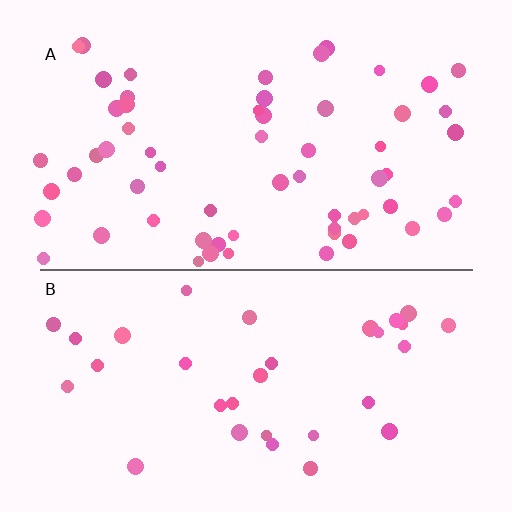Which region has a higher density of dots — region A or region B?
A (the top).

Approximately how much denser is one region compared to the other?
Approximately 1.9× — region A over region B.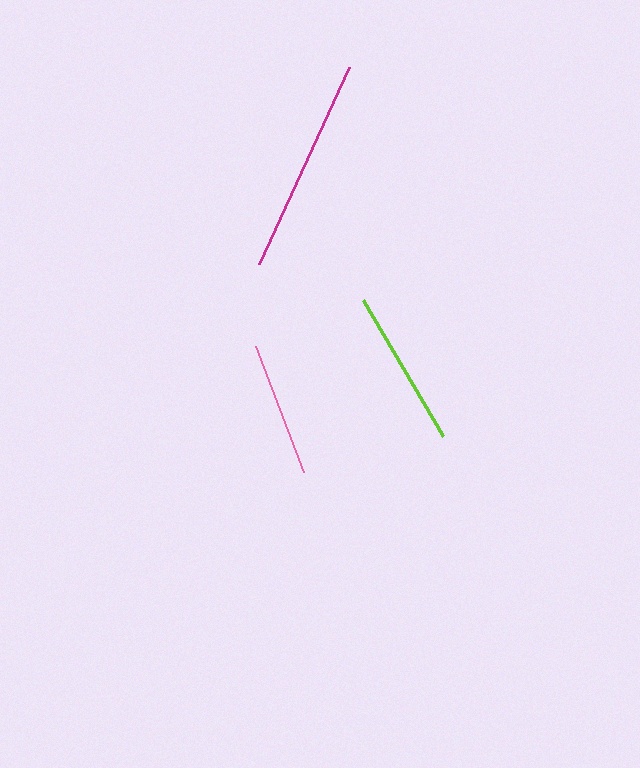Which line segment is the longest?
The magenta line is the longest at approximately 216 pixels.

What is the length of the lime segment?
The lime segment is approximately 158 pixels long.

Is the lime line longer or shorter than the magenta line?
The magenta line is longer than the lime line.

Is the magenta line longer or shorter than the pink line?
The magenta line is longer than the pink line.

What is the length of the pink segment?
The pink segment is approximately 135 pixels long.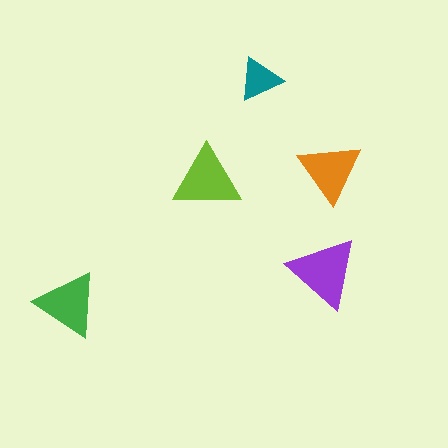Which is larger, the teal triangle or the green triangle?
The green one.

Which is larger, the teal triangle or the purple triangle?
The purple one.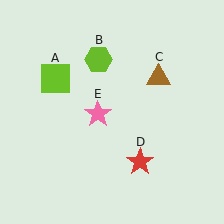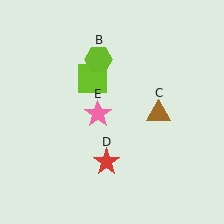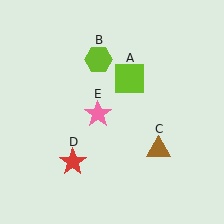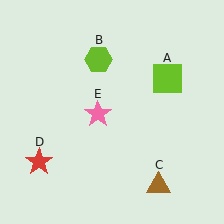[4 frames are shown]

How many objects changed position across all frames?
3 objects changed position: lime square (object A), brown triangle (object C), red star (object D).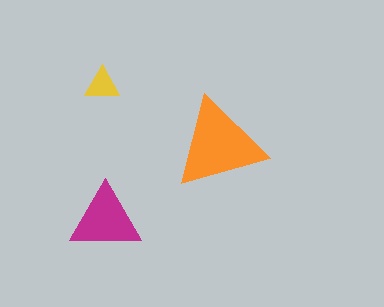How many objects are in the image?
There are 3 objects in the image.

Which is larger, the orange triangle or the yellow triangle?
The orange one.